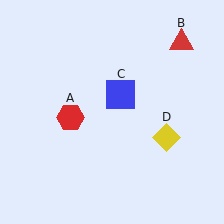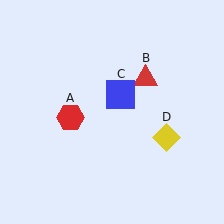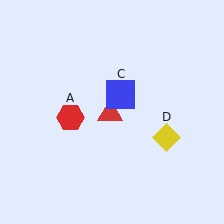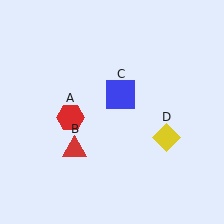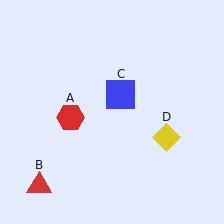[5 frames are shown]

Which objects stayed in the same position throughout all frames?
Red hexagon (object A) and blue square (object C) and yellow diamond (object D) remained stationary.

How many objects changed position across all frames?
1 object changed position: red triangle (object B).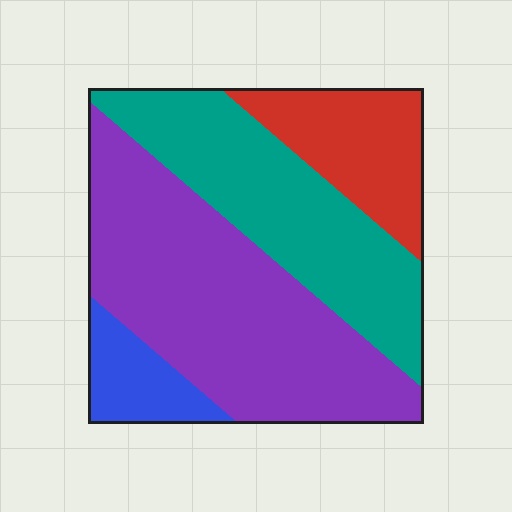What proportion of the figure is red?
Red takes up about one sixth (1/6) of the figure.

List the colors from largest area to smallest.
From largest to smallest: purple, teal, red, blue.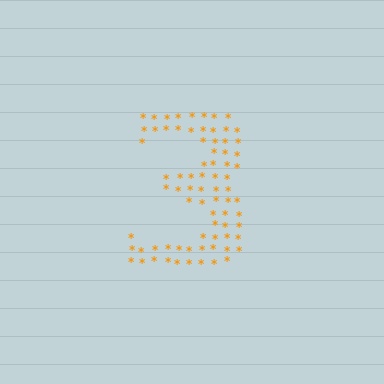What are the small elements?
The small elements are asterisks.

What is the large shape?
The large shape is the digit 3.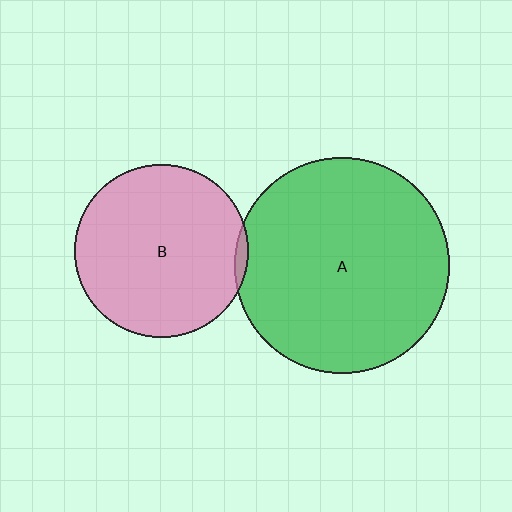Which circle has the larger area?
Circle A (green).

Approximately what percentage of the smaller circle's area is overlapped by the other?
Approximately 5%.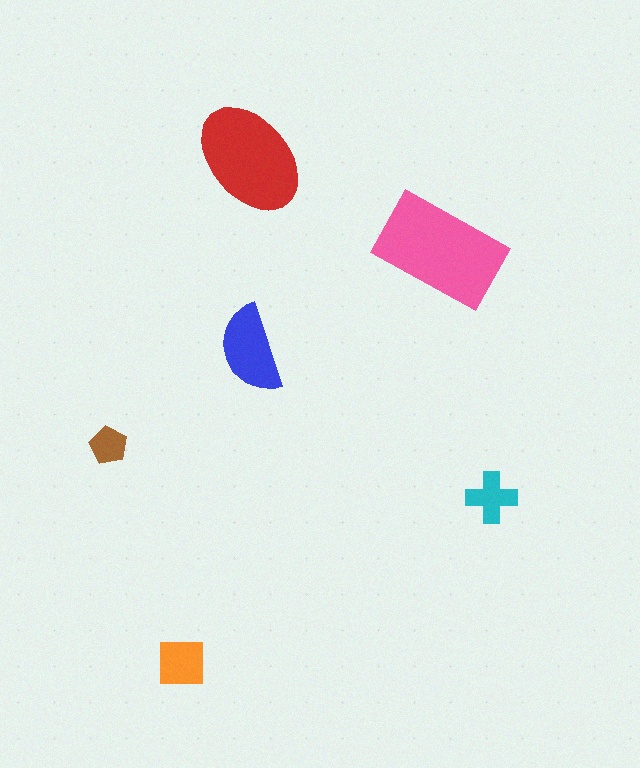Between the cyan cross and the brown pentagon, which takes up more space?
The cyan cross.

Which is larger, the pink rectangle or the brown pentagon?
The pink rectangle.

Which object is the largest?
The pink rectangle.